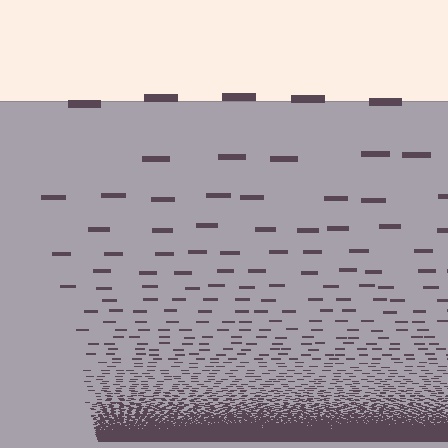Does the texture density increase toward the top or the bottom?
Density increases toward the bottom.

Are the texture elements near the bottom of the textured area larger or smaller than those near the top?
Smaller. The gradient is inverted — elements near the bottom are smaller and denser.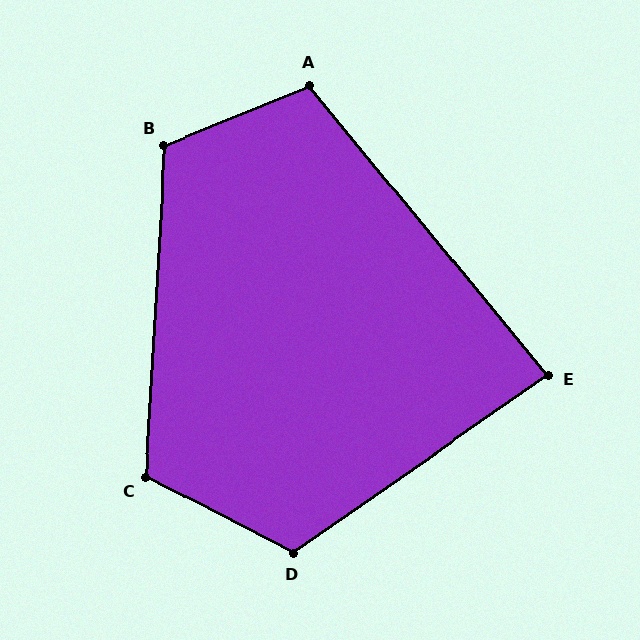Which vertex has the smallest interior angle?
E, at approximately 85 degrees.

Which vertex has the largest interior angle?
D, at approximately 118 degrees.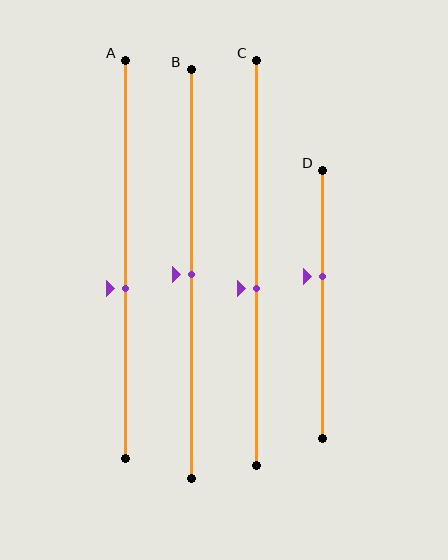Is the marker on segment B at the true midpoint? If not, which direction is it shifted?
Yes, the marker on segment B is at the true midpoint.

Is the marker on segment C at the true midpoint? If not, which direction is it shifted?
No, the marker on segment C is shifted downward by about 6% of the segment length.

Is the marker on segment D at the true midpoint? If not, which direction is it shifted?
No, the marker on segment D is shifted upward by about 11% of the segment length.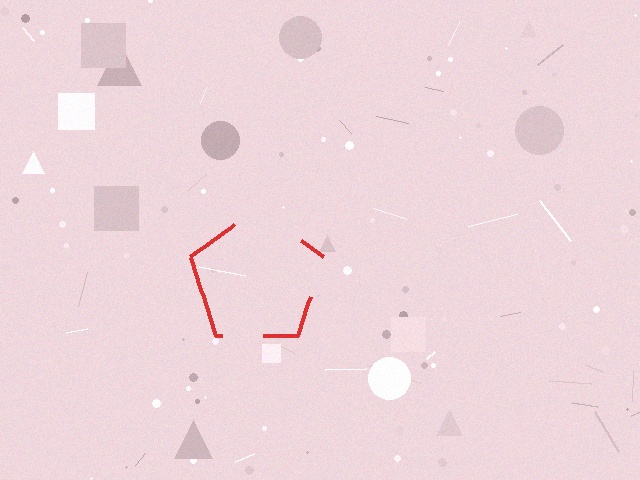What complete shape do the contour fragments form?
The contour fragments form a pentagon.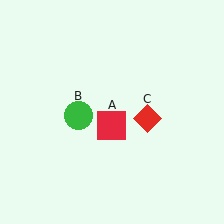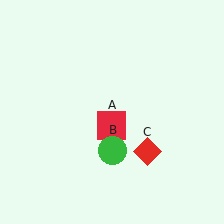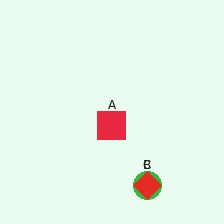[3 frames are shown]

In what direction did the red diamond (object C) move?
The red diamond (object C) moved down.